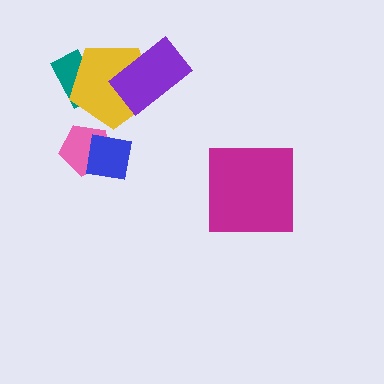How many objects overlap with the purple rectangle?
1 object overlaps with the purple rectangle.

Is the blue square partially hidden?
No, no other shape covers it.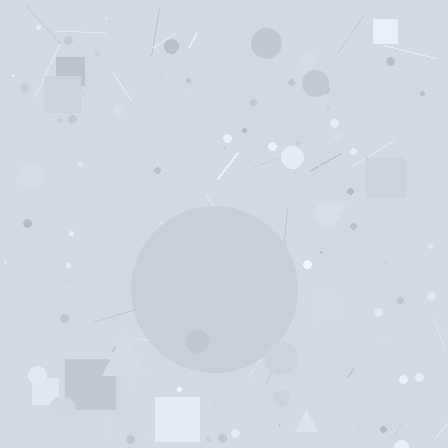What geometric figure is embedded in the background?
A circle is embedded in the background.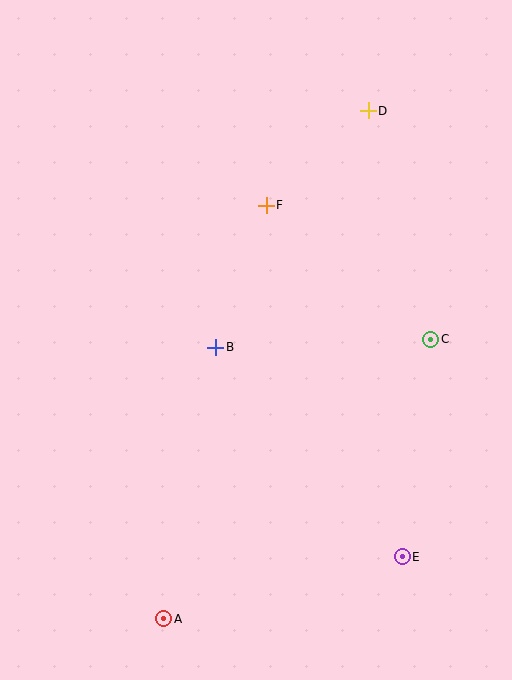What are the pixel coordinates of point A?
Point A is at (164, 619).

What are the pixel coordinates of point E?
Point E is at (402, 557).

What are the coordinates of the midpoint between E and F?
The midpoint between E and F is at (334, 381).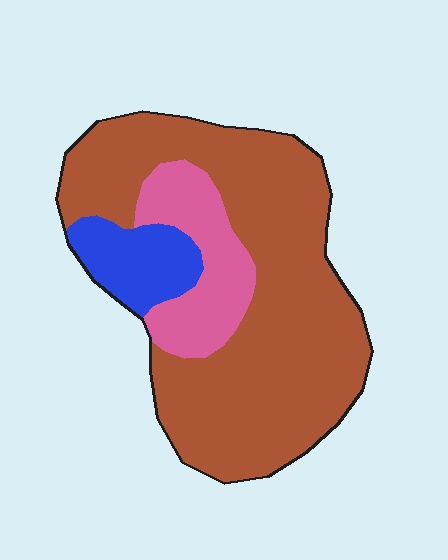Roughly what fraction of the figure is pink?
Pink takes up about one sixth (1/6) of the figure.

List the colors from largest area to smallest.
From largest to smallest: brown, pink, blue.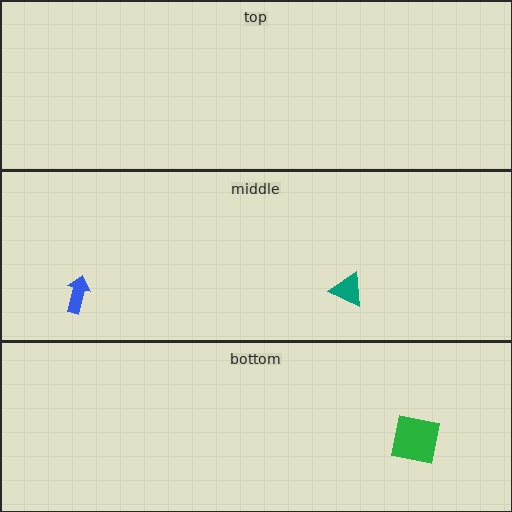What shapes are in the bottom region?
The green square.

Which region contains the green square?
The bottom region.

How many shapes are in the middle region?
2.